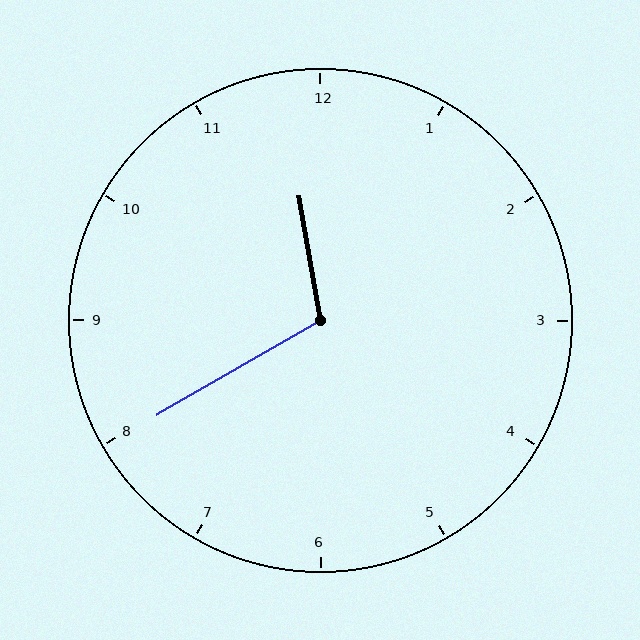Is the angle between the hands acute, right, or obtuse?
It is obtuse.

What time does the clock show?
11:40.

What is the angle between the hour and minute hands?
Approximately 110 degrees.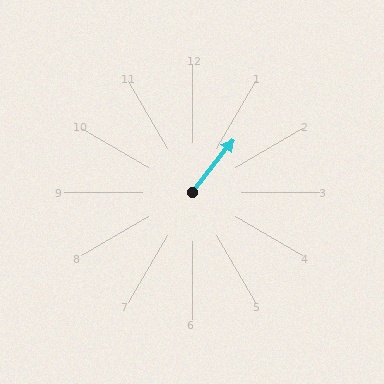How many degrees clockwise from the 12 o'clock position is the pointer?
Approximately 38 degrees.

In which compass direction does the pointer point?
Northeast.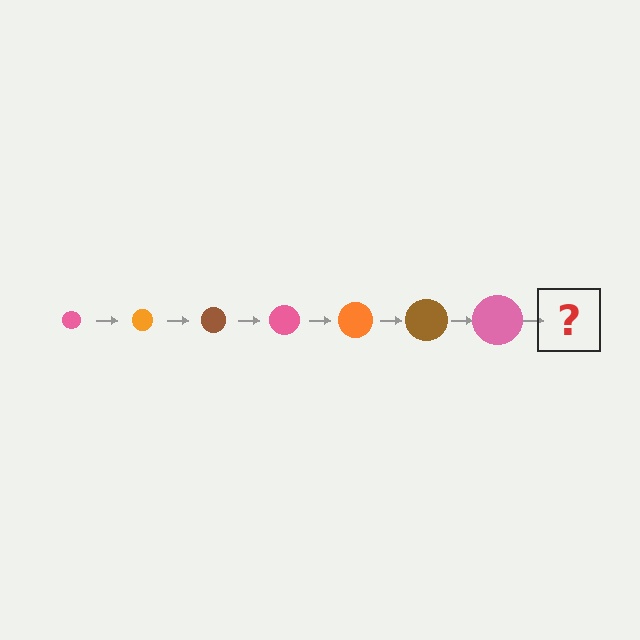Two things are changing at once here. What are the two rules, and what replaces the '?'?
The two rules are that the circle grows larger each step and the color cycles through pink, orange, and brown. The '?' should be an orange circle, larger than the previous one.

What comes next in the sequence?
The next element should be an orange circle, larger than the previous one.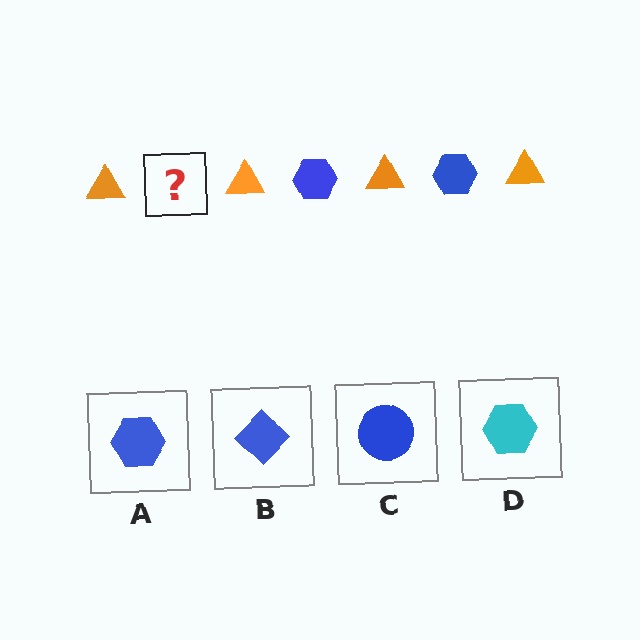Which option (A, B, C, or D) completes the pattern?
A.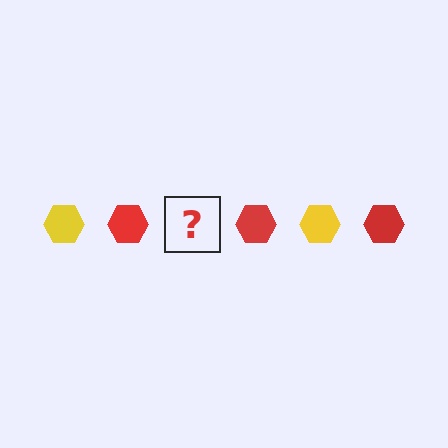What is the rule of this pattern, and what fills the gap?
The rule is that the pattern cycles through yellow, red hexagons. The gap should be filled with a yellow hexagon.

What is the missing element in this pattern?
The missing element is a yellow hexagon.